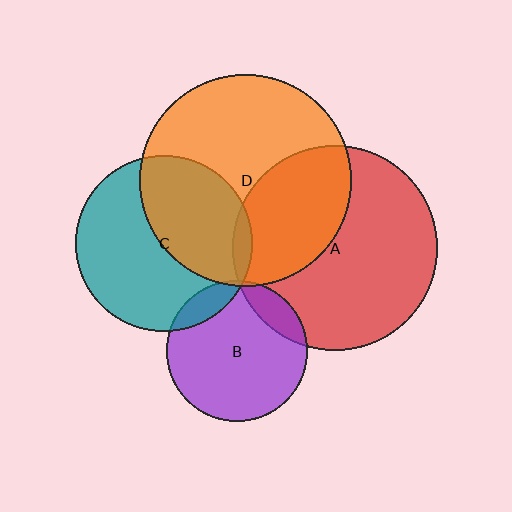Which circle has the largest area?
Circle D (orange).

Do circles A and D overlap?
Yes.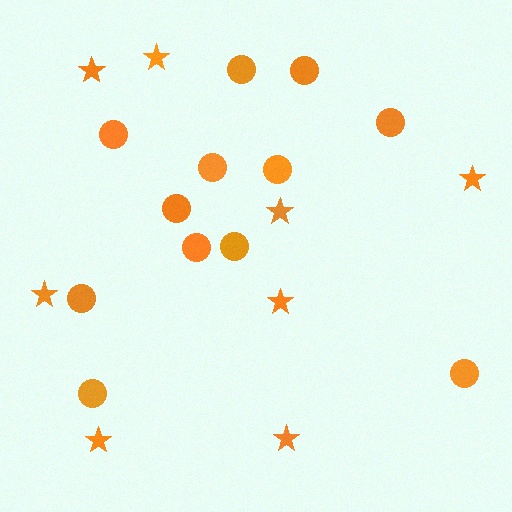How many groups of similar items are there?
There are 2 groups: one group of stars (8) and one group of circles (12).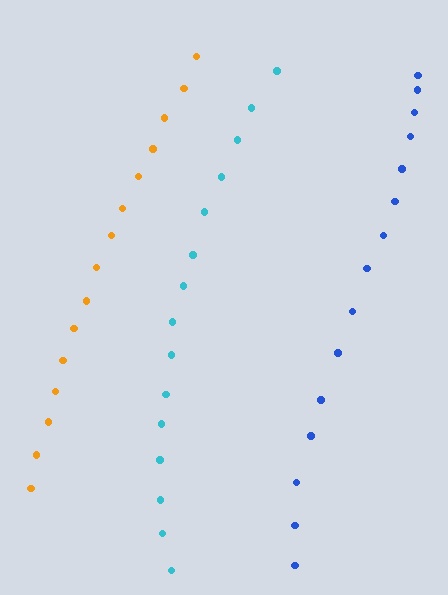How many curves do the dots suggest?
There are 3 distinct paths.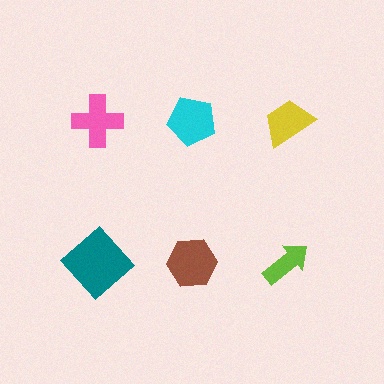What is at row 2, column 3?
A lime arrow.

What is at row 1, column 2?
A cyan pentagon.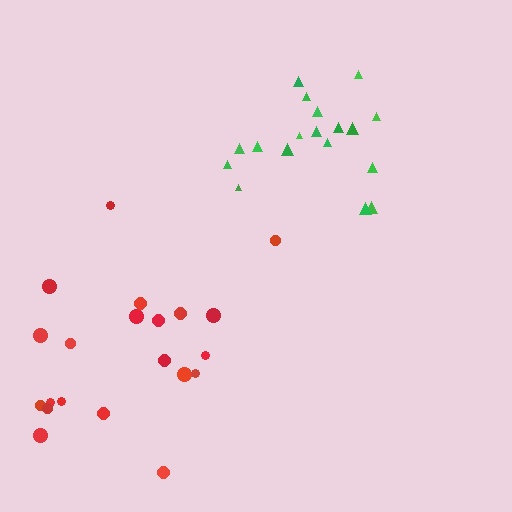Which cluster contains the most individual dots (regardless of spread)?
Red (21).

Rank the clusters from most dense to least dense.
green, red.